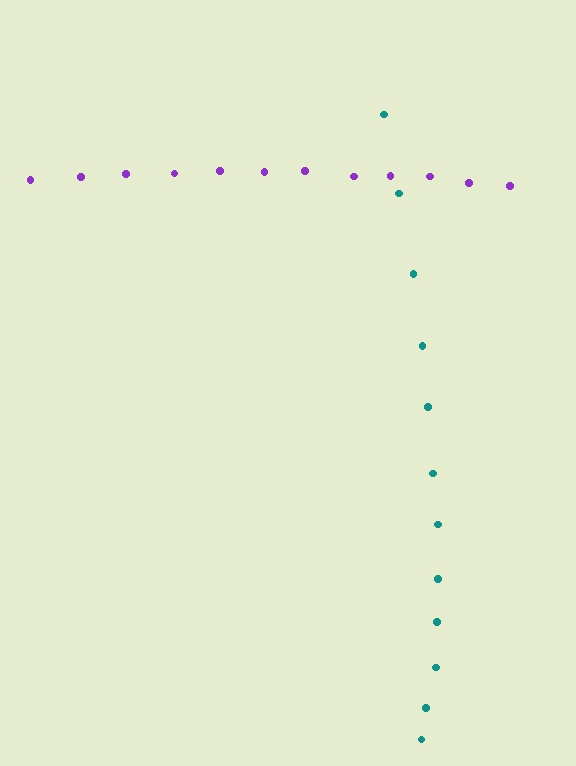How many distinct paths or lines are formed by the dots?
There are 2 distinct paths.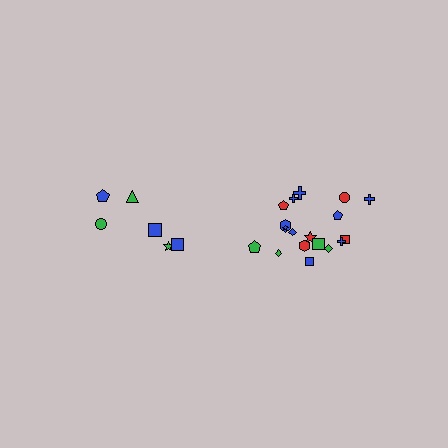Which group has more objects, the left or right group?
The right group.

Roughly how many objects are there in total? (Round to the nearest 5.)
Roughly 25 objects in total.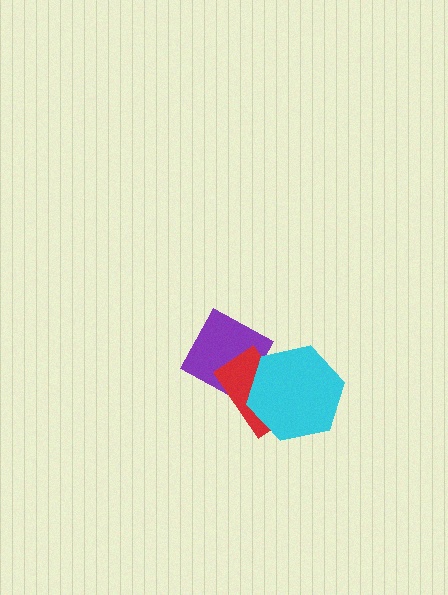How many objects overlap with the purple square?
1 object overlaps with the purple square.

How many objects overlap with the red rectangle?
2 objects overlap with the red rectangle.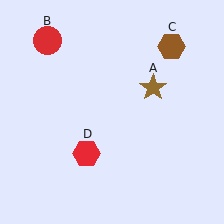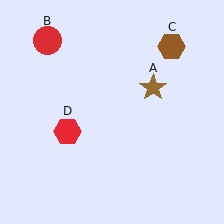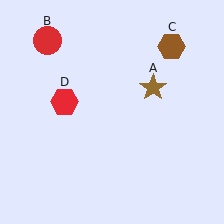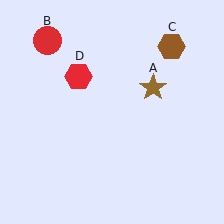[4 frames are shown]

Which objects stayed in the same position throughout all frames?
Brown star (object A) and red circle (object B) and brown hexagon (object C) remained stationary.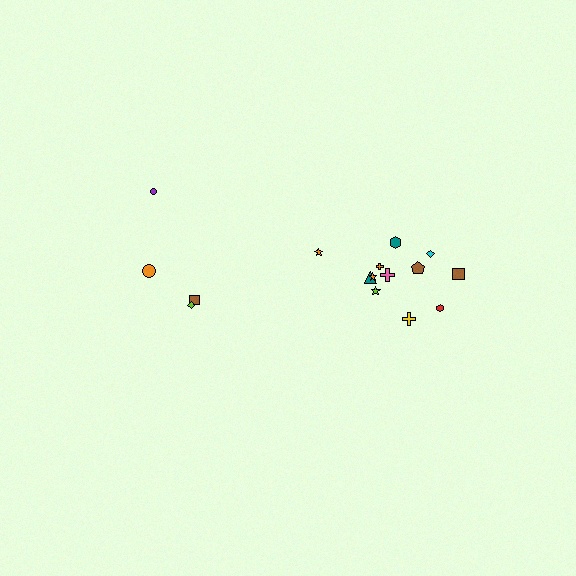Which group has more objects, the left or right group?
The right group.